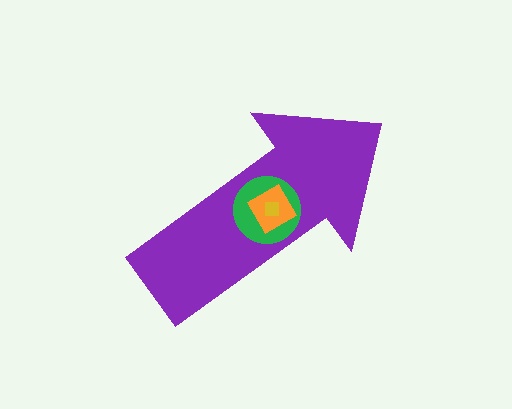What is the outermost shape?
The purple arrow.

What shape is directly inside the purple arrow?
The green circle.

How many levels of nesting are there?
4.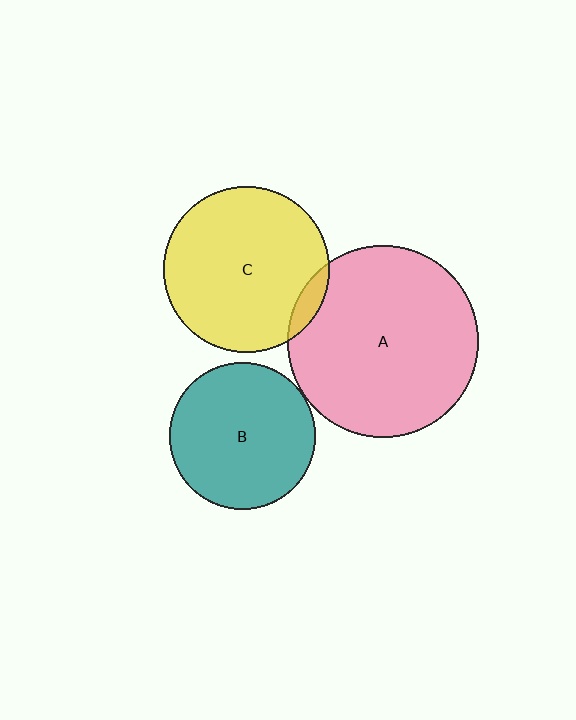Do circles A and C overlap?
Yes.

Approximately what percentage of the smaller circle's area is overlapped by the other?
Approximately 5%.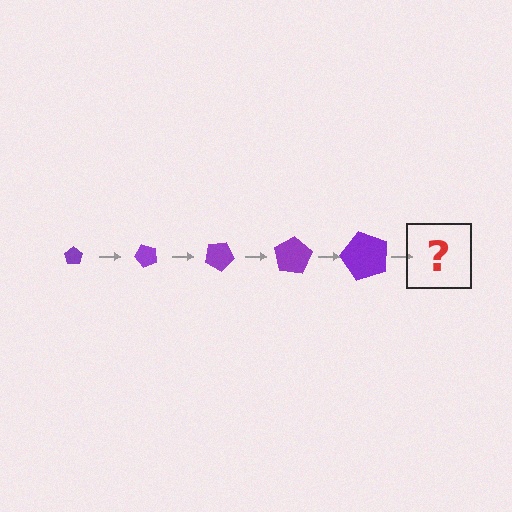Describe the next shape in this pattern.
It should be a pentagon, larger than the previous one and rotated 250 degrees from the start.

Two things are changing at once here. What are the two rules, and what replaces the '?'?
The two rules are that the pentagon grows larger each step and it rotates 50 degrees each step. The '?' should be a pentagon, larger than the previous one and rotated 250 degrees from the start.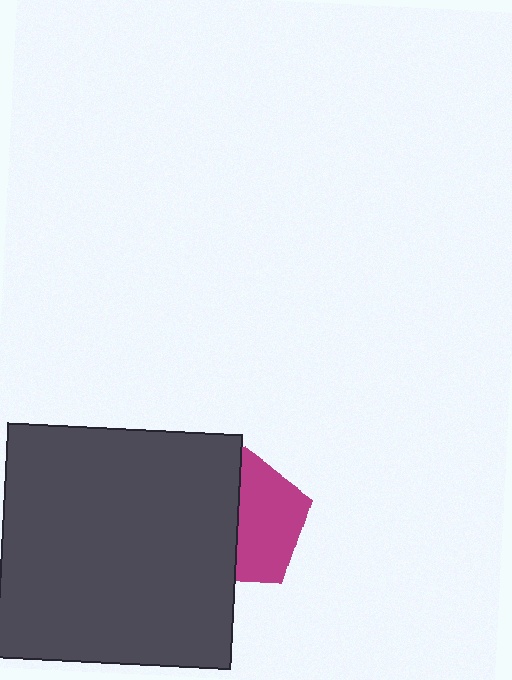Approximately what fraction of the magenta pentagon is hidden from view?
Roughly 47% of the magenta pentagon is hidden behind the dark gray square.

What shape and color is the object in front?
The object in front is a dark gray square.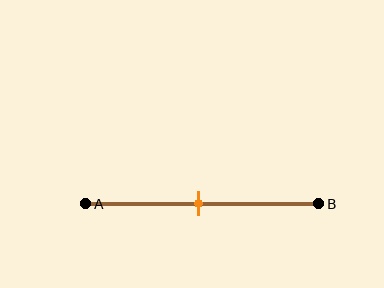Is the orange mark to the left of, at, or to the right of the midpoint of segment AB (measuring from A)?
The orange mark is approximately at the midpoint of segment AB.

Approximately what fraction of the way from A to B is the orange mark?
The orange mark is approximately 50% of the way from A to B.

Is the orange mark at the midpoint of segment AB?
Yes, the mark is approximately at the midpoint.